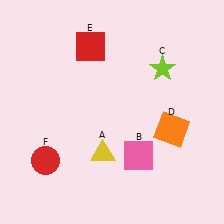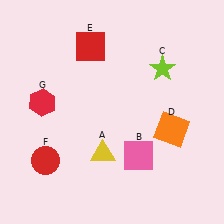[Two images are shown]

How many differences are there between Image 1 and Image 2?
There is 1 difference between the two images.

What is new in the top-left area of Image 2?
A red hexagon (G) was added in the top-left area of Image 2.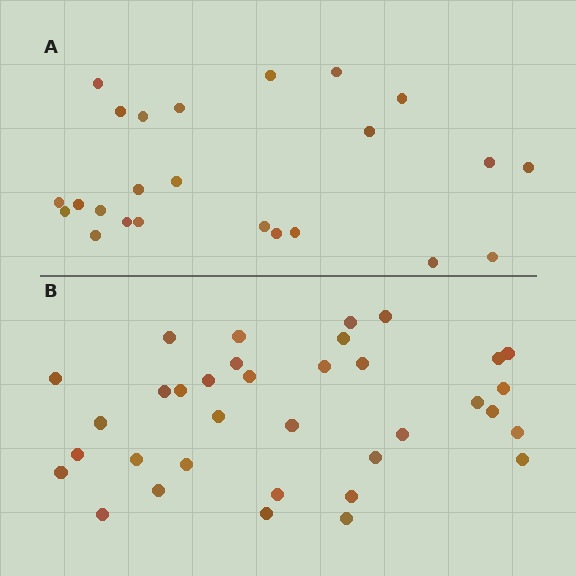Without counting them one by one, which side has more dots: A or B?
Region B (the bottom region) has more dots.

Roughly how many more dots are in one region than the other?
Region B has roughly 12 or so more dots than region A.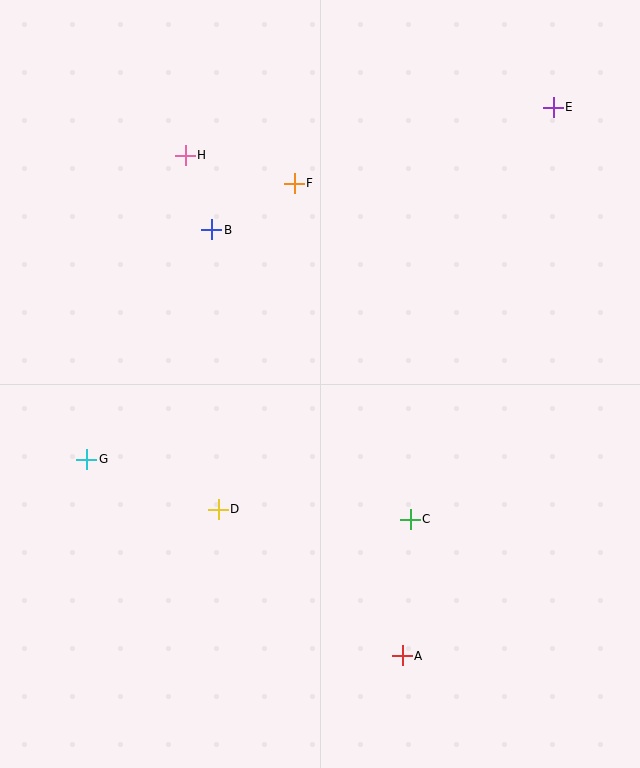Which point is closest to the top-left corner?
Point H is closest to the top-left corner.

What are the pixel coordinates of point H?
Point H is at (185, 155).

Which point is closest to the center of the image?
Point D at (218, 509) is closest to the center.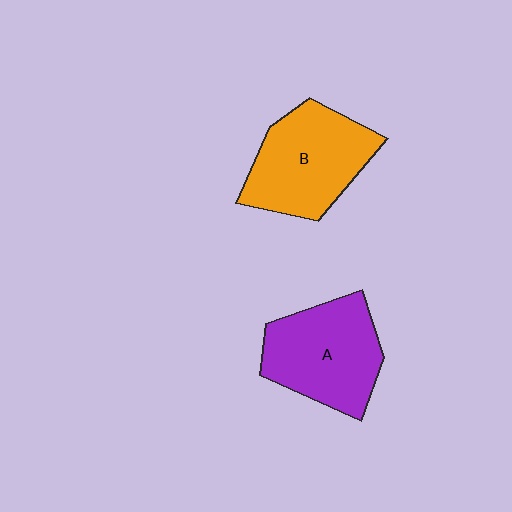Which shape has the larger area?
Shape B (orange).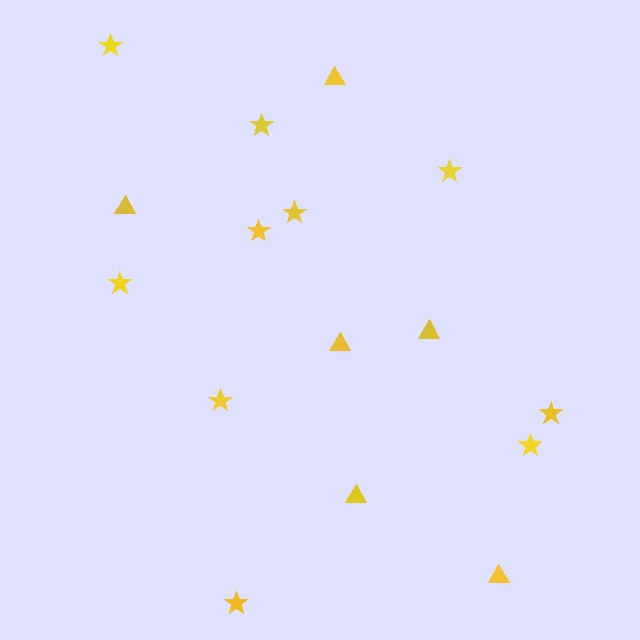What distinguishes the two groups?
There are 2 groups: one group of stars (10) and one group of triangles (6).